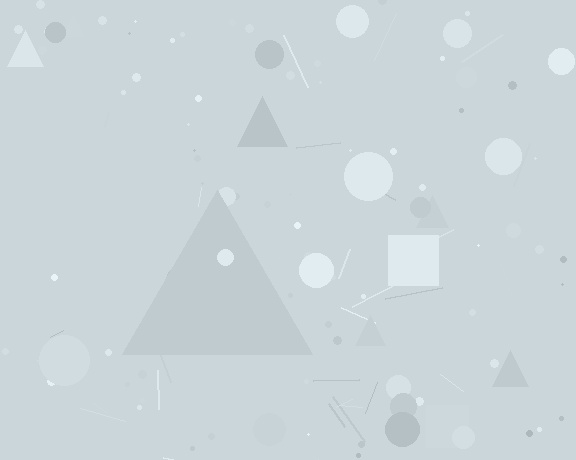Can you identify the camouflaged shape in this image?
The camouflaged shape is a triangle.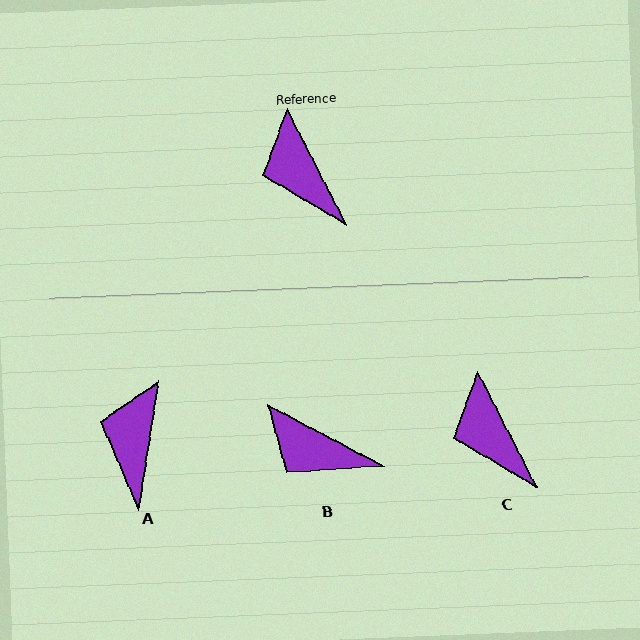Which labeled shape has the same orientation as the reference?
C.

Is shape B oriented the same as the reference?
No, it is off by about 35 degrees.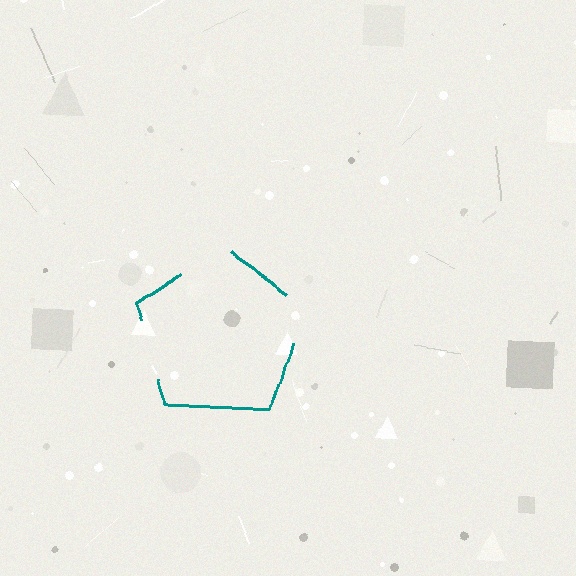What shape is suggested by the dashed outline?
The dashed outline suggests a pentagon.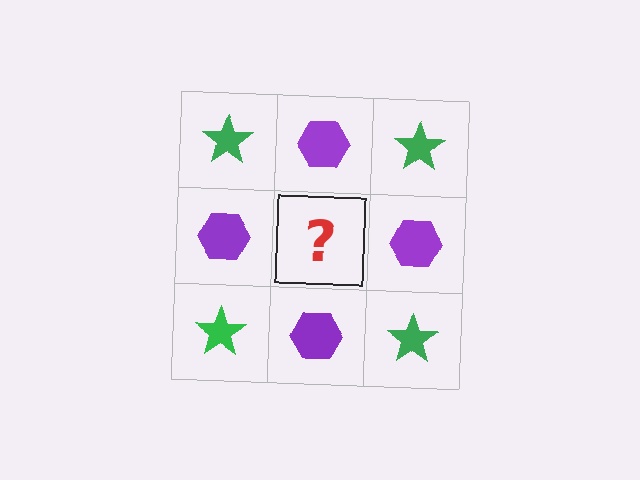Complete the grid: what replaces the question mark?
The question mark should be replaced with a green star.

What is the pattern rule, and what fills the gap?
The rule is that it alternates green star and purple hexagon in a checkerboard pattern. The gap should be filled with a green star.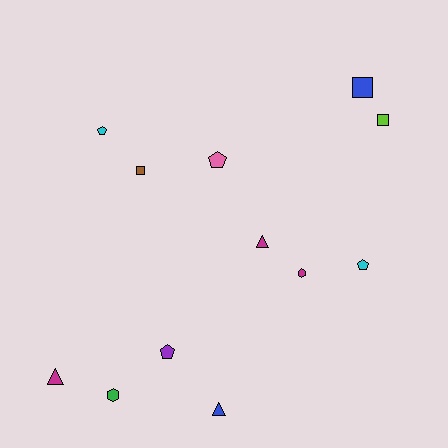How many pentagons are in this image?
There are 4 pentagons.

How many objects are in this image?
There are 12 objects.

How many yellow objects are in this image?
There are no yellow objects.